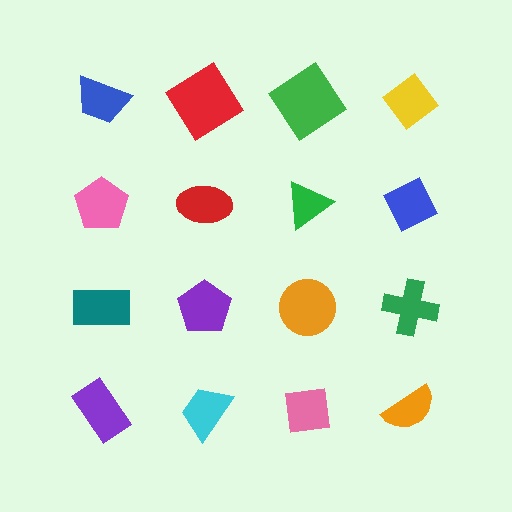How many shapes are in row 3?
4 shapes.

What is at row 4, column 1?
A purple rectangle.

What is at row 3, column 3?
An orange circle.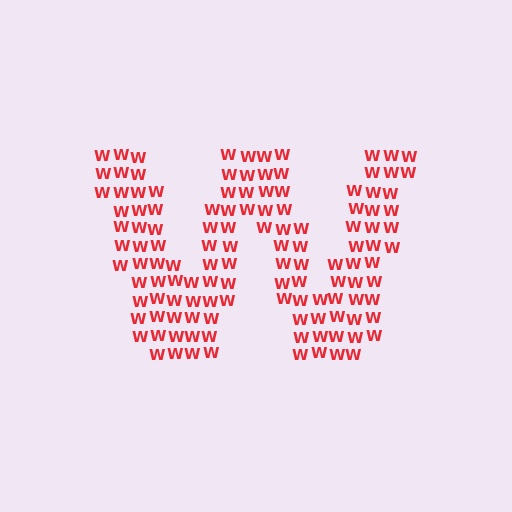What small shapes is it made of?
It is made of small letter W's.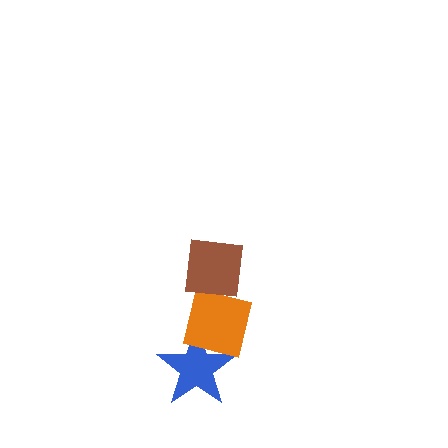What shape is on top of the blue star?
The orange square is on top of the blue star.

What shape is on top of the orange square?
The brown square is on top of the orange square.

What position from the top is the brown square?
The brown square is 1st from the top.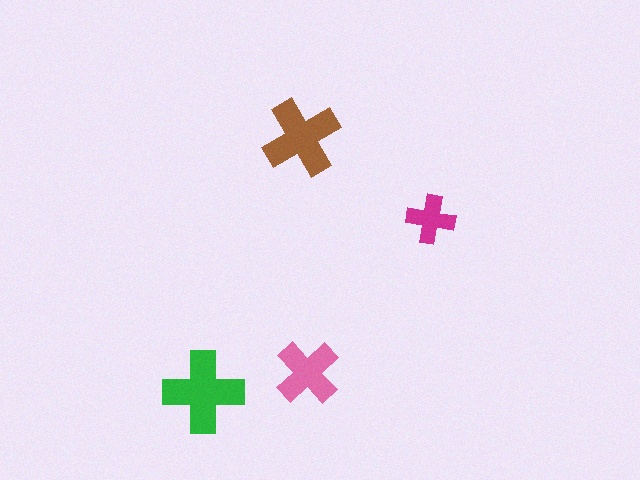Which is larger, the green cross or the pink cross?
The green one.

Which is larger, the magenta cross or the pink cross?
The pink one.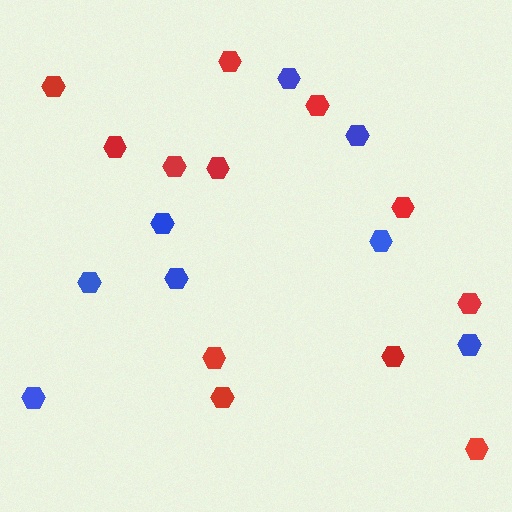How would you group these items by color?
There are 2 groups: one group of red hexagons (12) and one group of blue hexagons (8).